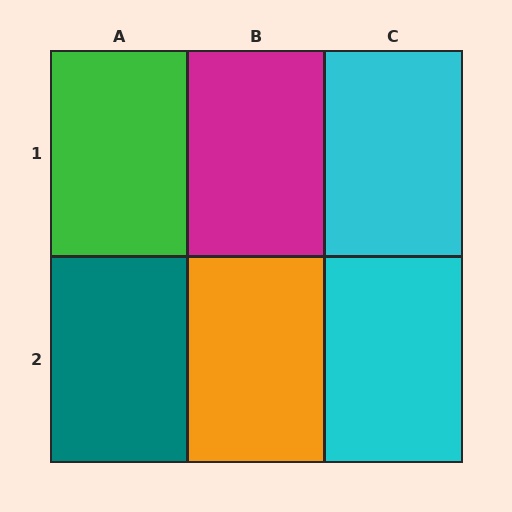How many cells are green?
1 cell is green.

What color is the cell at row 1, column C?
Cyan.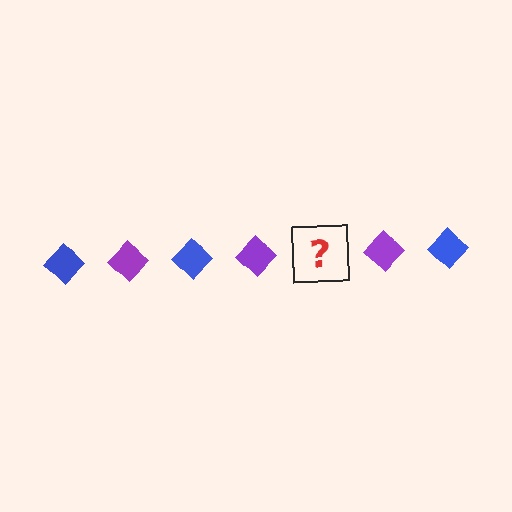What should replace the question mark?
The question mark should be replaced with a blue diamond.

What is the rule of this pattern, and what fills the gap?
The rule is that the pattern cycles through blue, purple diamonds. The gap should be filled with a blue diamond.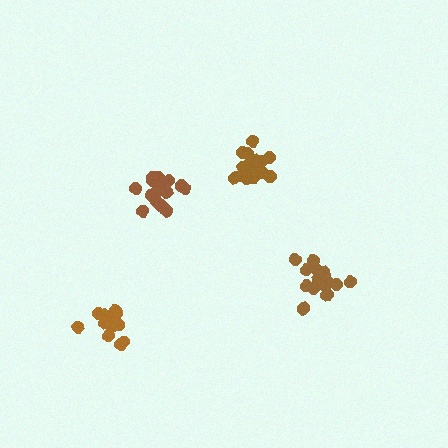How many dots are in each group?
Group 1: 21 dots, Group 2: 15 dots, Group 3: 19 dots, Group 4: 17 dots (72 total).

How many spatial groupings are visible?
There are 4 spatial groupings.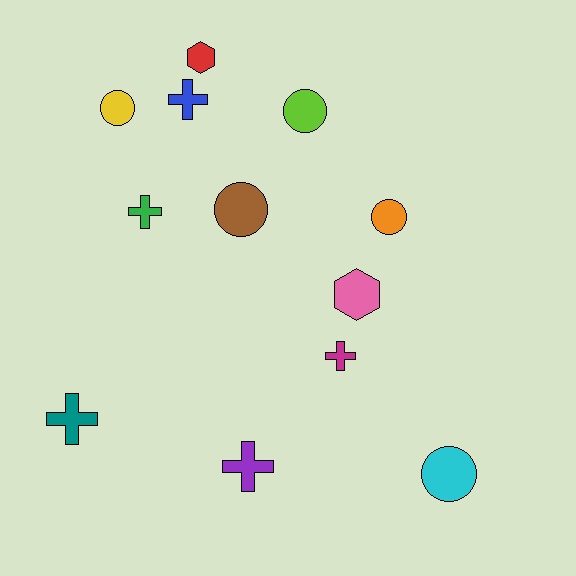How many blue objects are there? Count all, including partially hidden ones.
There is 1 blue object.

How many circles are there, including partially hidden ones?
There are 5 circles.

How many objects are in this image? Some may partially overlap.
There are 12 objects.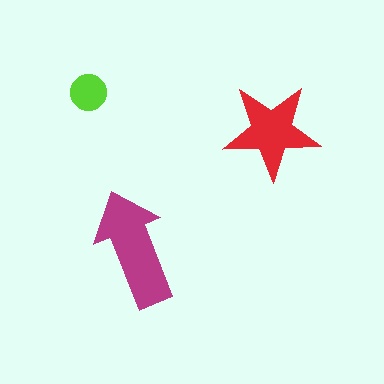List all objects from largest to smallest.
The magenta arrow, the red star, the lime circle.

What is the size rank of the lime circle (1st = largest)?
3rd.